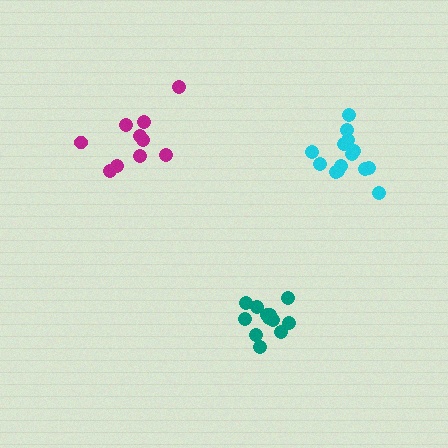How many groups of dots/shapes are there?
There are 3 groups.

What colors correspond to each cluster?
The clusters are colored: cyan, magenta, teal.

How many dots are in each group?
Group 1: 14 dots, Group 2: 10 dots, Group 3: 12 dots (36 total).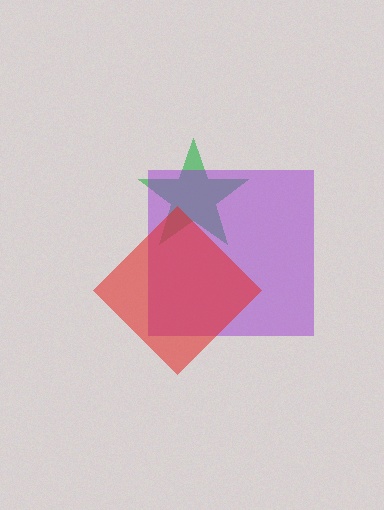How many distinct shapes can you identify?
There are 3 distinct shapes: a green star, a purple square, a red diamond.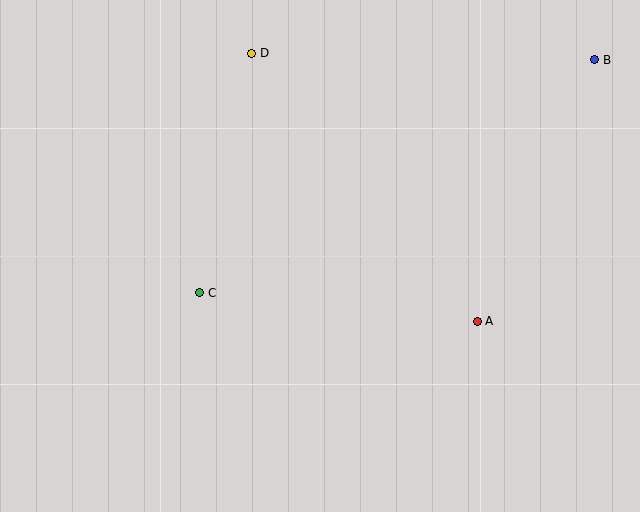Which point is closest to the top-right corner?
Point B is closest to the top-right corner.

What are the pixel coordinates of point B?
Point B is at (595, 60).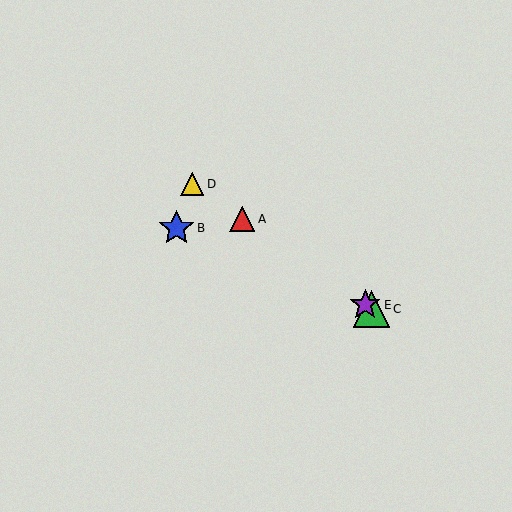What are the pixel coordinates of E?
Object E is at (365, 305).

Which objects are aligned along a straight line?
Objects A, C, D, E are aligned along a straight line.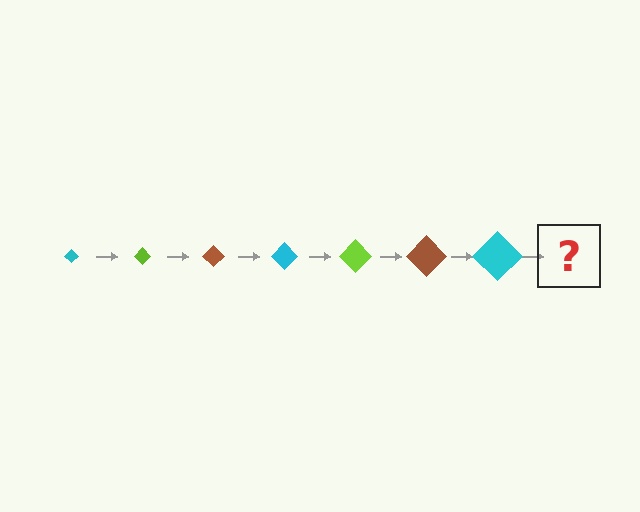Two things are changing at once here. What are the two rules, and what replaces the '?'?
The two rules are that the diamond grows larger each step and the color cycles through cyan, lime, and brown. The '?' should be a lime diamond, larger than the previous one.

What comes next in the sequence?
The next element should be a lime diamond, larger than the previous one.